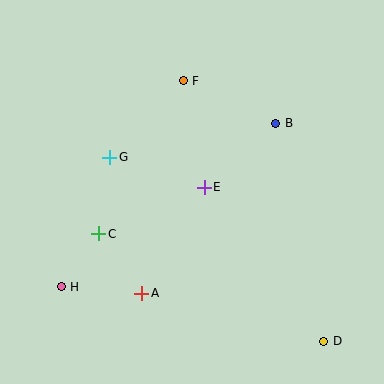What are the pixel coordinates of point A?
Point A is at (142, 293).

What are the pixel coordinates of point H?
Point H is at (61, 287).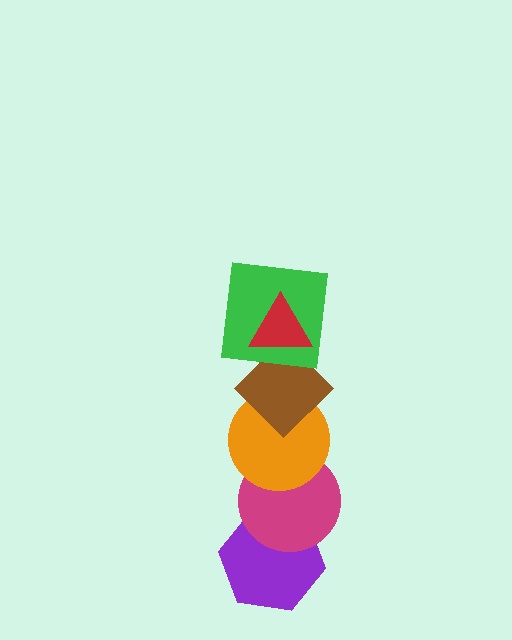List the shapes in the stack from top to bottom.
From top to bottom: the red triangle, the green square, the brown diamond, the orange circle, the magenta circle, the purple hexagon.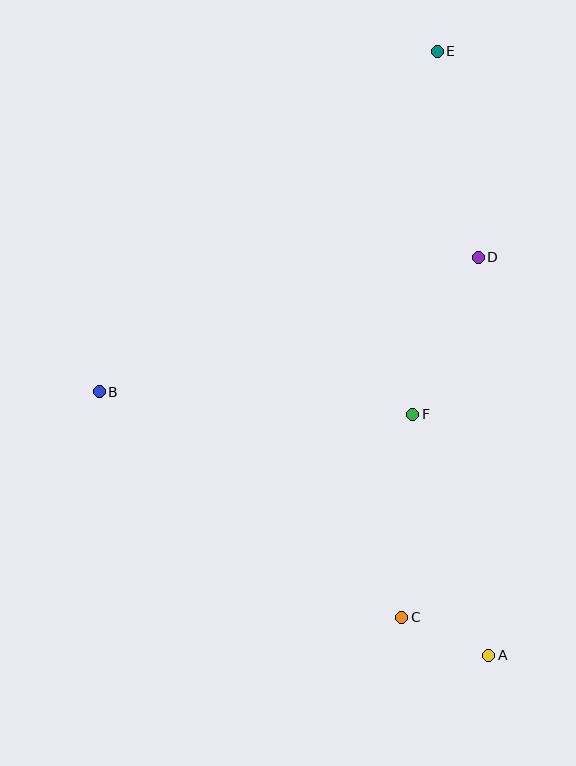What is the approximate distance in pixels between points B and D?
The distance between B and D is approximately 402 pixels.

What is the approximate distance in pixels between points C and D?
The distance between C and D is approximately 368 pixels.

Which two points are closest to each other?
Points A and C are closest to each other.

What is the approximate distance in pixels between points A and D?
The distance between A and D is approximately 398 pixels.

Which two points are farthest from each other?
Points A and E are farthest from each other.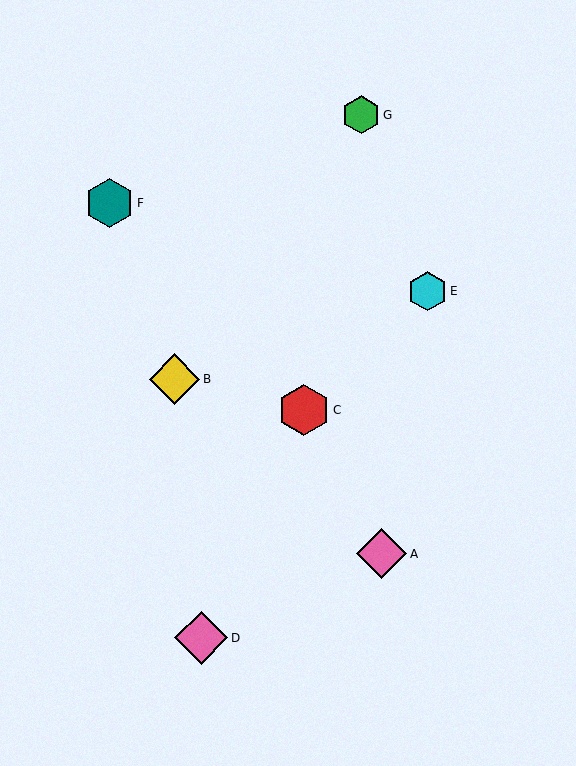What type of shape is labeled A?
Shape A is a pink diamond.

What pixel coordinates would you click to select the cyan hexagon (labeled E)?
Click at (427, 291) to select the cyan hexagon E.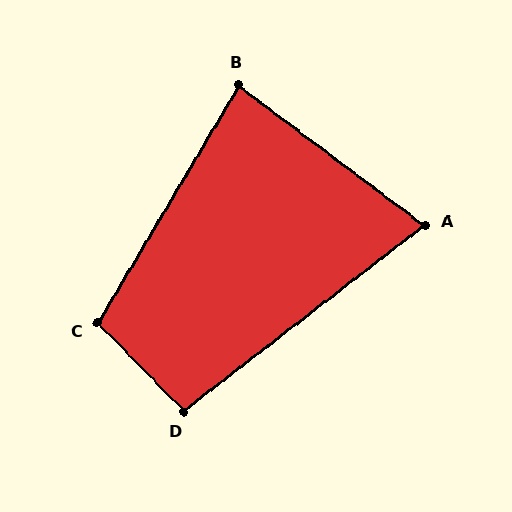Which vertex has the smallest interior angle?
A, at approximately 75 degrees.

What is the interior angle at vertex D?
Approximately 96 degrees (obtuse).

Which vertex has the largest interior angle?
C, at approximately 105 degrees.